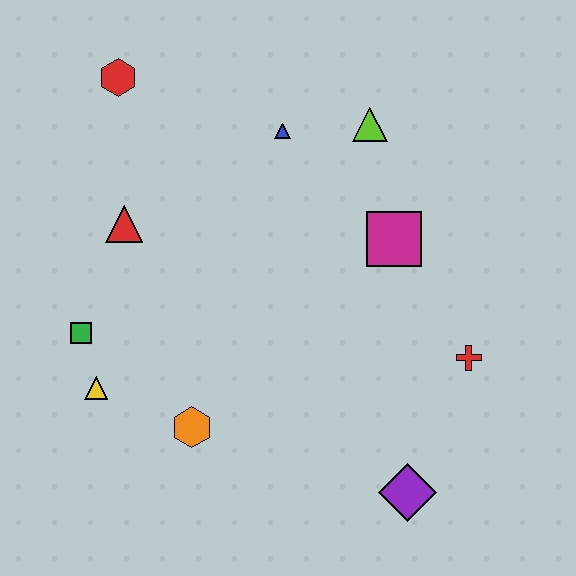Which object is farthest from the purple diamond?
The red hexagon is farthest from the purple diamond.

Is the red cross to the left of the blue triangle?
No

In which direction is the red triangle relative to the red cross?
The red triangle is to the left of the red cross.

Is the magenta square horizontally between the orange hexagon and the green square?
No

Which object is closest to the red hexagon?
The red triangle is closest to the red hexagon.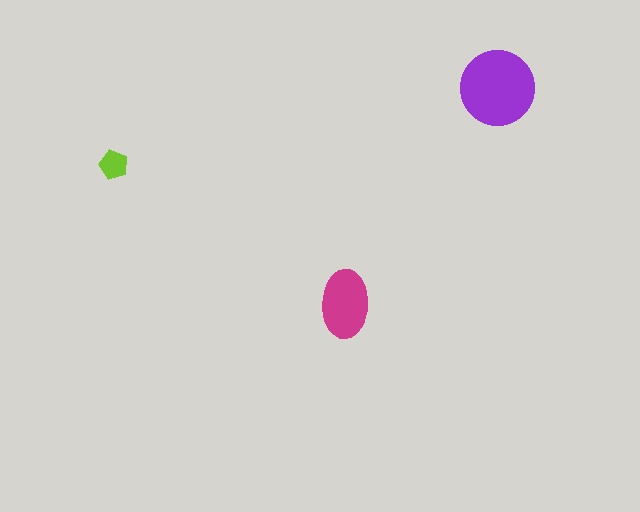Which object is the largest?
The purple circle.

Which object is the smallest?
The lime pentagon.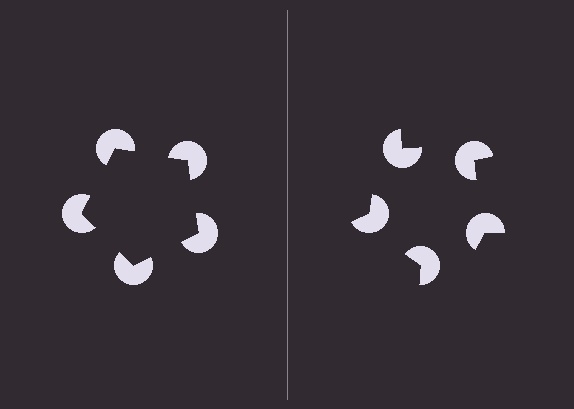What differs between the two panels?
The pac-man discs are positioned identically on both sides; only the wedge orientations differ. On the left they align to a pentagon; on the right they are misaligned.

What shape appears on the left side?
An illusory pentagon.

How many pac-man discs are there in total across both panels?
10 — 5 on each side.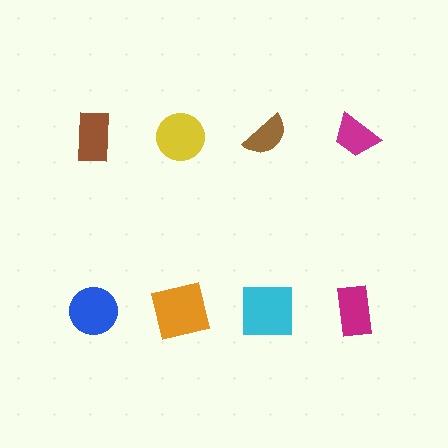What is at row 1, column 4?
A magenta trapezoid.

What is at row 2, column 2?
An orange square.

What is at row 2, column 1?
A blue circle.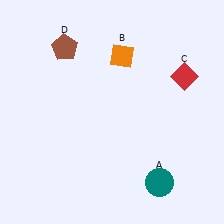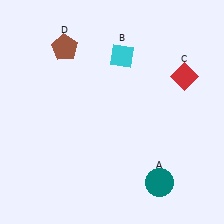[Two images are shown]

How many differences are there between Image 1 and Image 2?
There is 1 difference between the two images.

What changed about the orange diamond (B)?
In Image 1, B is orange. In Image 2, it changed to cyan.